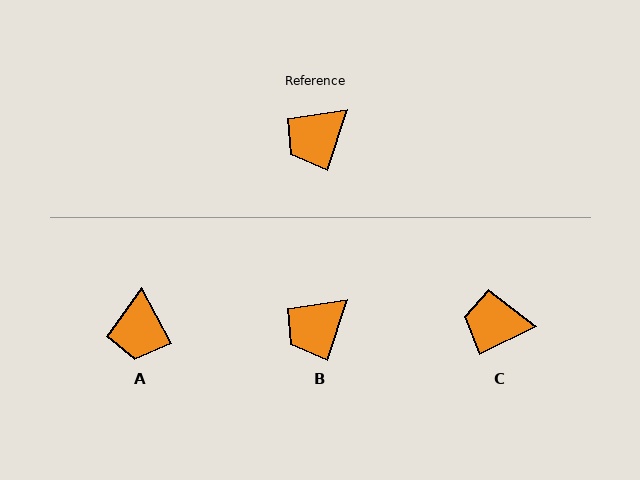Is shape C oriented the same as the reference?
No, it is off by about 46 degrees.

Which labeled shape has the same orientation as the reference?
B.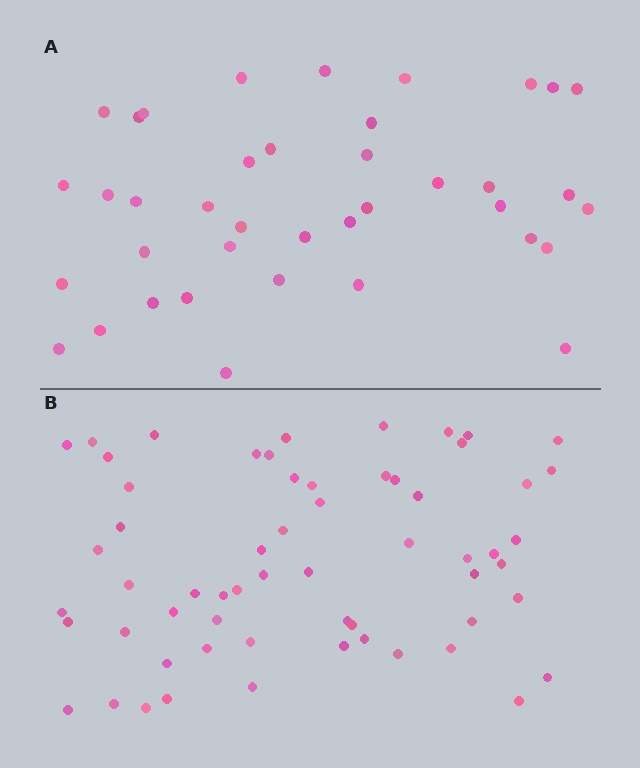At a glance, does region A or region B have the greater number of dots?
Region B (the bottom region) has more dots.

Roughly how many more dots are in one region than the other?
Region B has approximately 20 more dots than region A.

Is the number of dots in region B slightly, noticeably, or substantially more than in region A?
Region B has substantially more. The ratio is roughly 1.5 to 1.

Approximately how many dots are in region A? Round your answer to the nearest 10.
About 40 dots. (The exact count is 39, which rounds to 40.)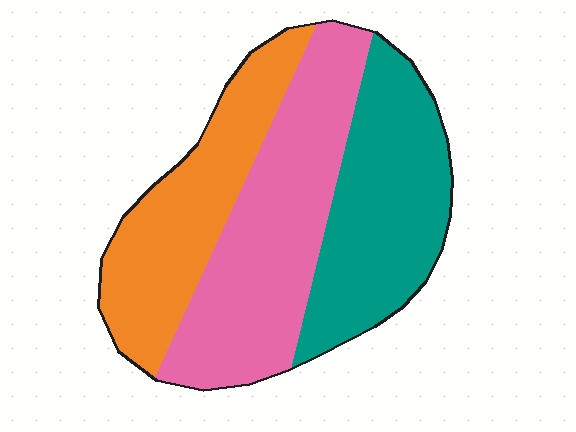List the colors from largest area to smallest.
From largest to smallest: pink, teal, orange.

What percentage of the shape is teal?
Teal covers roughly 30% of the shape.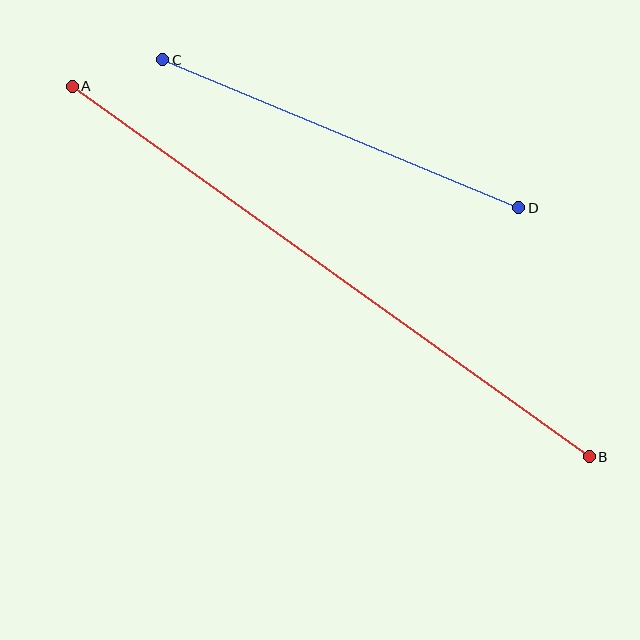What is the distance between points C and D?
The distance is approximately 385 pixels.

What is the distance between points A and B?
The distance is approximately 636 pixels.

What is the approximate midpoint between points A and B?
The midpoint is at approximately (331, 271) pixels.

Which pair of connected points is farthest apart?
Points A and B are farthest apart.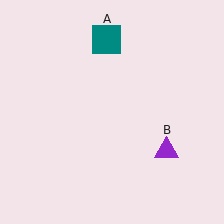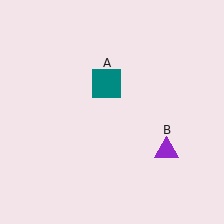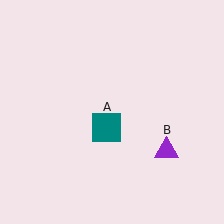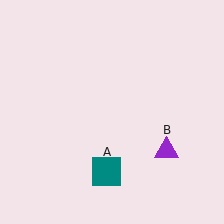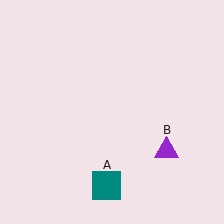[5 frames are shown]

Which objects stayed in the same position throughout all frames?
Purple triangle (object B) remained stationary.